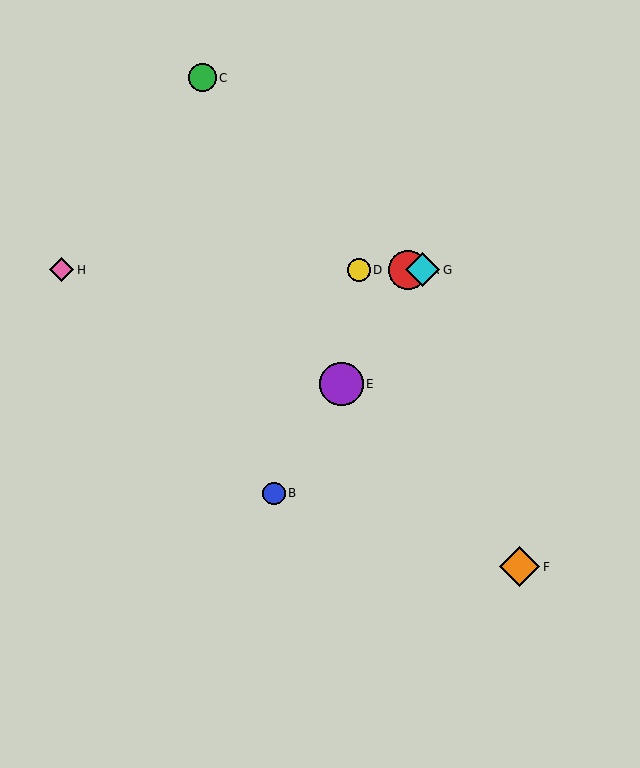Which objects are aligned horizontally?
Objects A, D, G, H are aligned horizontally.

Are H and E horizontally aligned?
No, H is at y≈270 and E is at y≈384.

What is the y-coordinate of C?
Object C is at y≈78.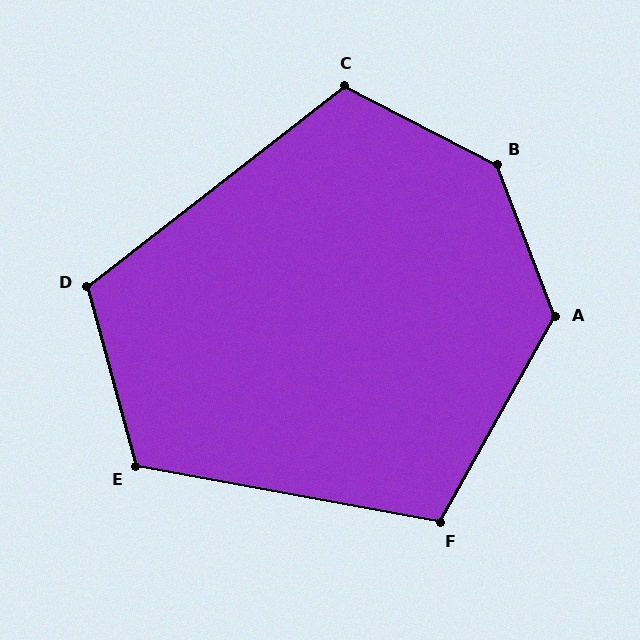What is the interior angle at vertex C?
Approximately 115 degrees (obtuse).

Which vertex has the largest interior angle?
B, at approximately 138 degrees.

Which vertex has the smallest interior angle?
F, at approximately 109 degrees.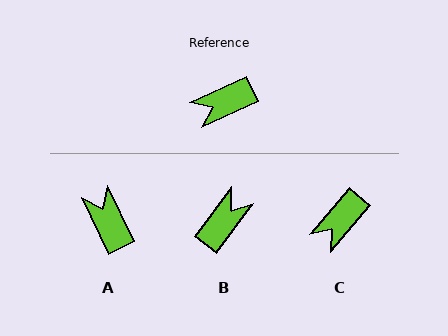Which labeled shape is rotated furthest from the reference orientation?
B, about 152 degrees away.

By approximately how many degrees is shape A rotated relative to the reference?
Approximately 89 degrees clockwise.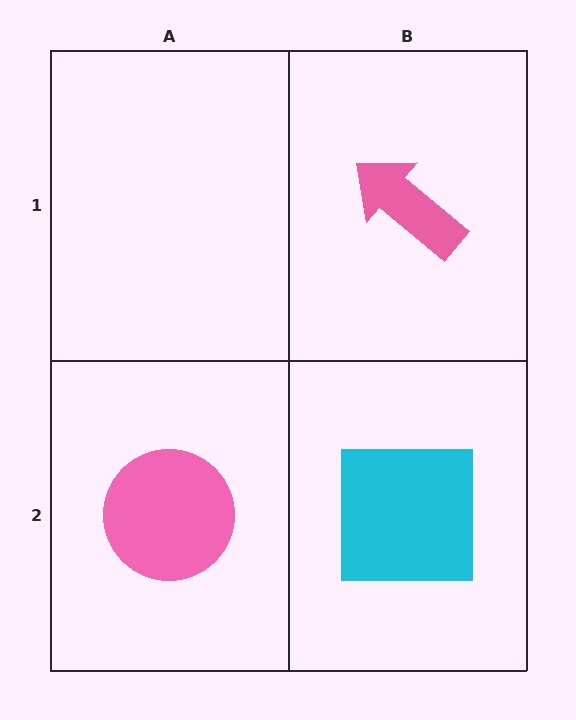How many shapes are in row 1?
1 shape.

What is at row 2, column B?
A cyan square.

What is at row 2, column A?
A pink circle.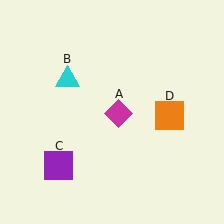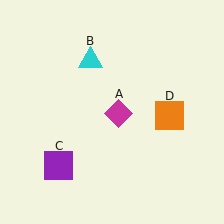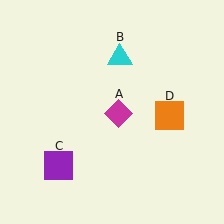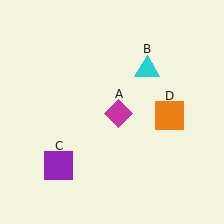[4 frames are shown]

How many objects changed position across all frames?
1 object changed position: cyan triangle (object B).